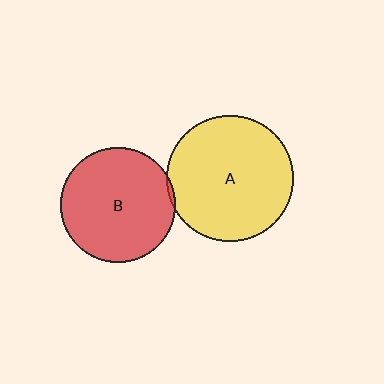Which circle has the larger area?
Circle A (yellow).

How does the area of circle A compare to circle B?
Approximately 1.2 times.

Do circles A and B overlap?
Yes.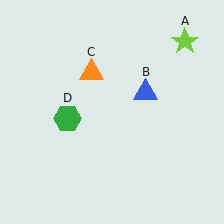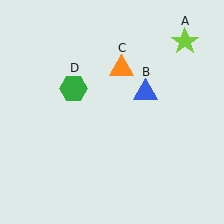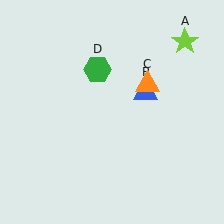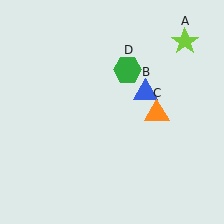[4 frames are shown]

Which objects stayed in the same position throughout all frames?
Lime star (object A) and blue triangle (object B) remained stationary.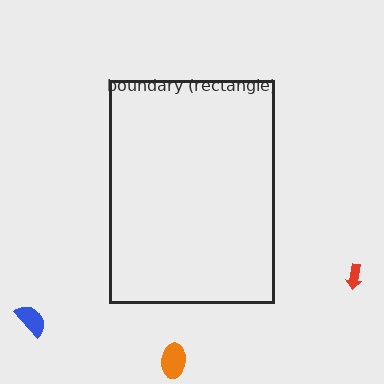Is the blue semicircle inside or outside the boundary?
Outside.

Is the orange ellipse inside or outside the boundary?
Outside.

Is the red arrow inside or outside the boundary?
Outside.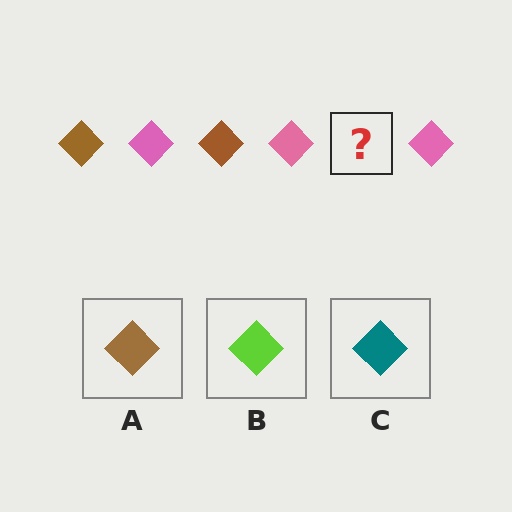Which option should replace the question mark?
Option A.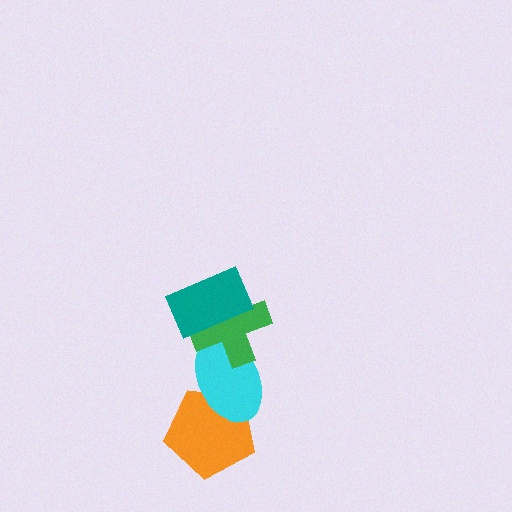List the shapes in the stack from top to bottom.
From top to bottom: the teal rectangle, the green cross, the cyan ellipse, the orange pentagon.